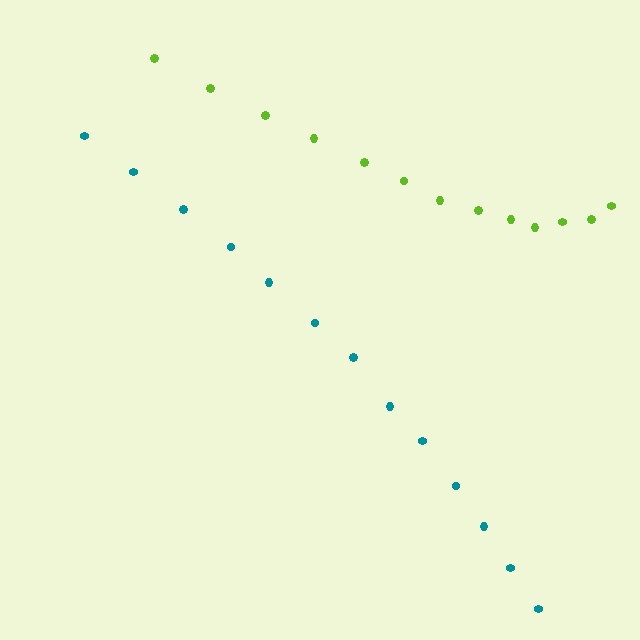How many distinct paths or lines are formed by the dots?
There are 2 distinct paths.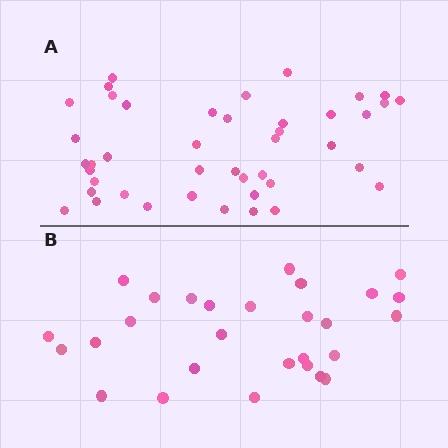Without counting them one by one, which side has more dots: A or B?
Region A (the top region) has more dots.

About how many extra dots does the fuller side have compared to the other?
Region A has approximately 15 more dots than region B.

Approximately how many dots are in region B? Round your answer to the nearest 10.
About 30 dots. (The exact count is 28, which rounds to 30.)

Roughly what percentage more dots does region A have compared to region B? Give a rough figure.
About 55% more.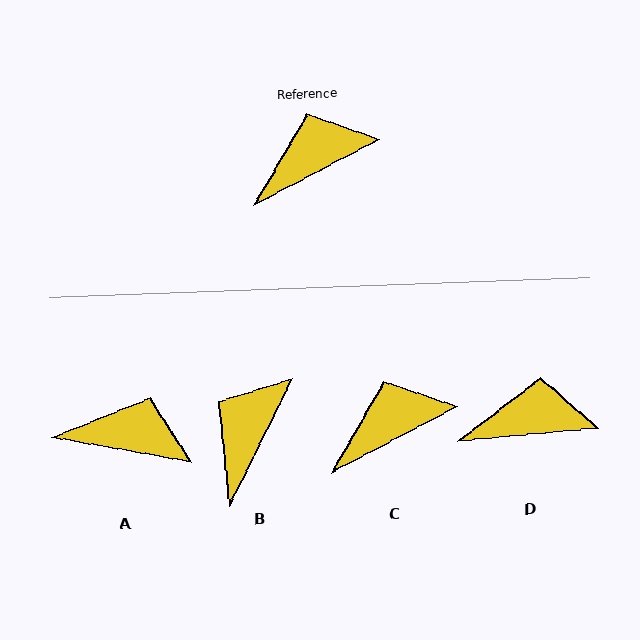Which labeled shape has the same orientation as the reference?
C.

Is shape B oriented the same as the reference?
No, it is off by about 36 degrees.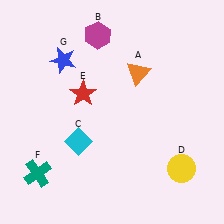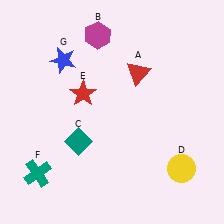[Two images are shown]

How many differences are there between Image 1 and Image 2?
There are 2 differences between the two images.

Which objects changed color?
A changed from orange to red. C changed from cyan to teal.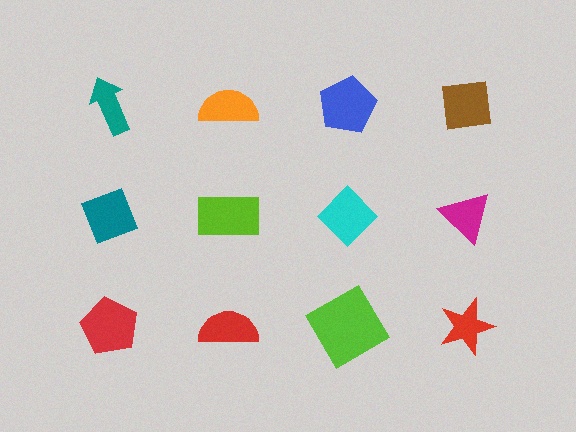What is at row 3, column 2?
A red semicircle.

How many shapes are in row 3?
4 shapes.